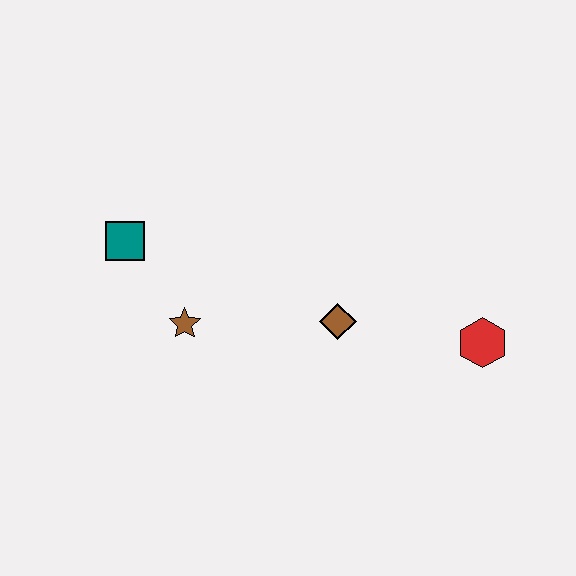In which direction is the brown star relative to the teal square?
The brown star is below the teal square.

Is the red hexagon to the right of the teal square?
Yes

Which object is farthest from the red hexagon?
The teal square is farthest from the red hexagon.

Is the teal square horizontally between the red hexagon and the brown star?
No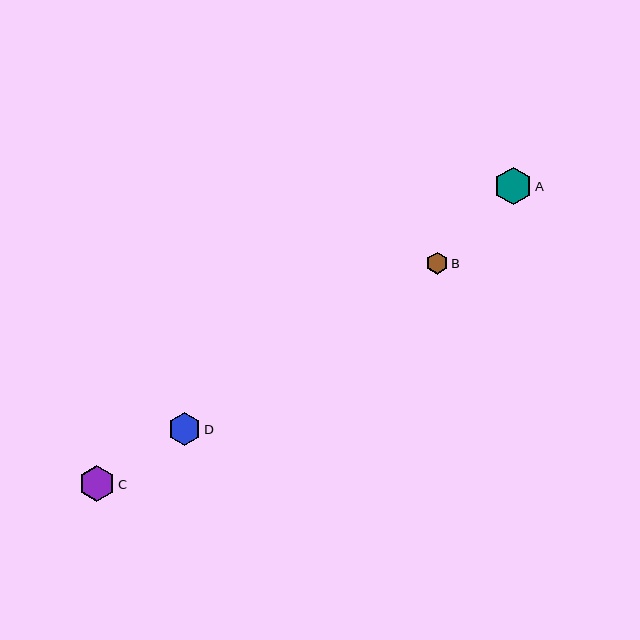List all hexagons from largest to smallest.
From largest to smallest: A, C, D, B.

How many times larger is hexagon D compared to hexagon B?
Hexagon D is approximately 1.5 times the size of hexagon B.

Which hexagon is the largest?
Hexagon A is the largest with a size of approximately 37 pixels.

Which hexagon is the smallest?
Hexagon B is the smallest with a size of approximately 22 pixels.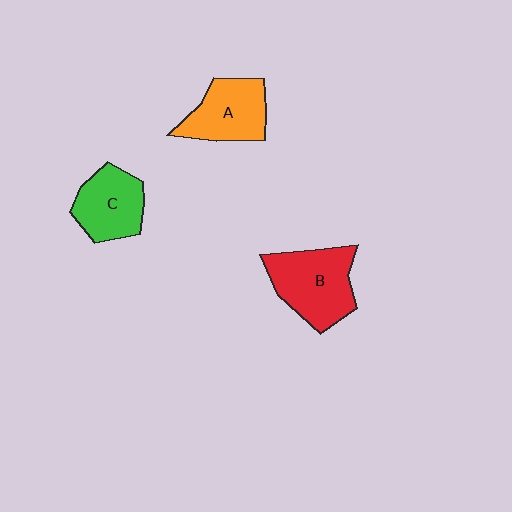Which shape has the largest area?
Shape B (red).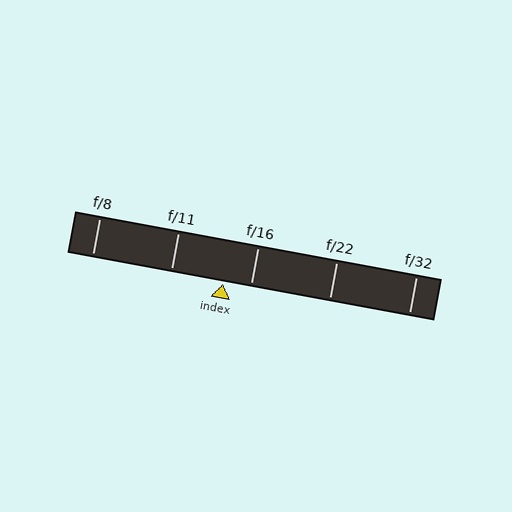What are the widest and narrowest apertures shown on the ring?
The widest aperture shown is f/8 and the narrowest is f/32.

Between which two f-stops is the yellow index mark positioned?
The index mark is between f/11 and f/16.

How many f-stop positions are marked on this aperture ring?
There are 5 f-stop positions marked.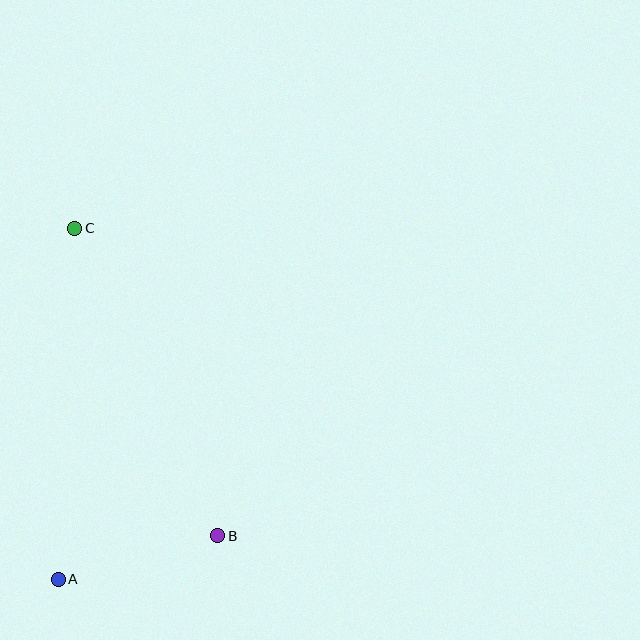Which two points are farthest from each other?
Points A and C are farthest from each other.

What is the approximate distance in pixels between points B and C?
The distance between B and C is approximately 339 pixels.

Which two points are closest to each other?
Points A and B are closest to each other.